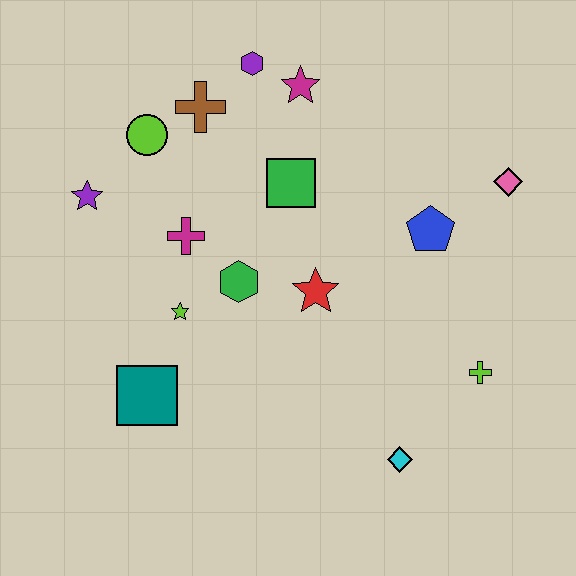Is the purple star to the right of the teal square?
No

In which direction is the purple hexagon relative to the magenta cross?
The purple hexagon is above the magenta cross.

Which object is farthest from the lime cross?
The purple star is farthest from the lime cross.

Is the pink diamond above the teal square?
Yes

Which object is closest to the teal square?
The lime star is closest to the teal square.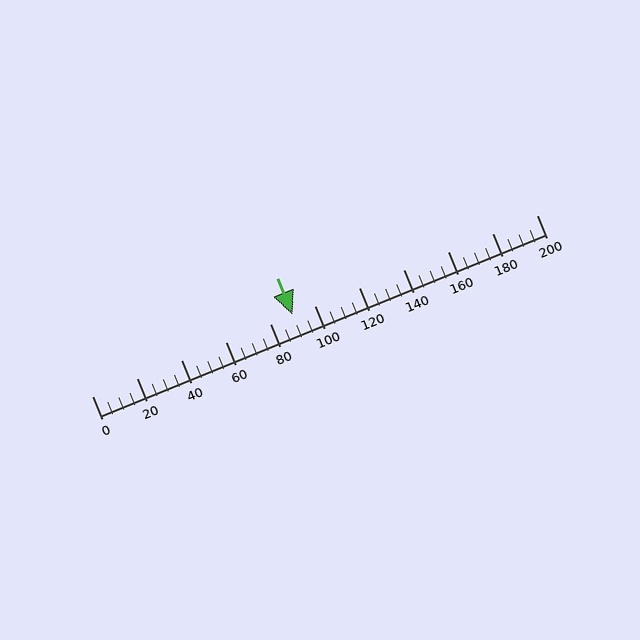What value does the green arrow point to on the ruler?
The green arrow points to approximately 90.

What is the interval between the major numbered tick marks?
The major tick marks are spaced 20 units apart.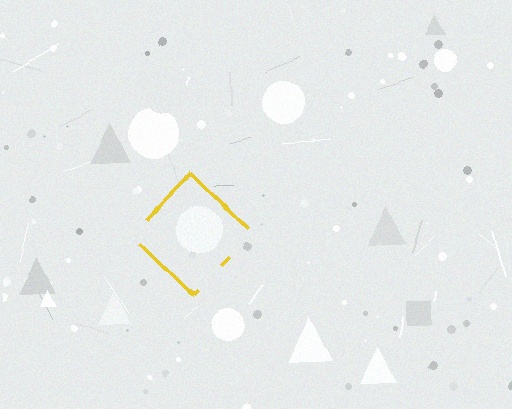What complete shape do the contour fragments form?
The contour fragments form a diamond.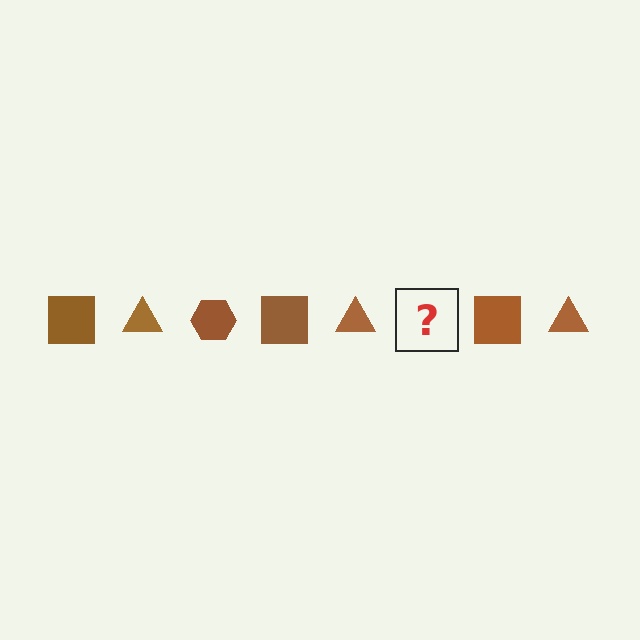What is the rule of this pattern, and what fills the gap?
The rule is that the pattern cycles through square, triangle, hexagon shapes in brown. The gap should be filled with a brown hexagon.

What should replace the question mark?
The question mark should be replaced with a brown hexagon.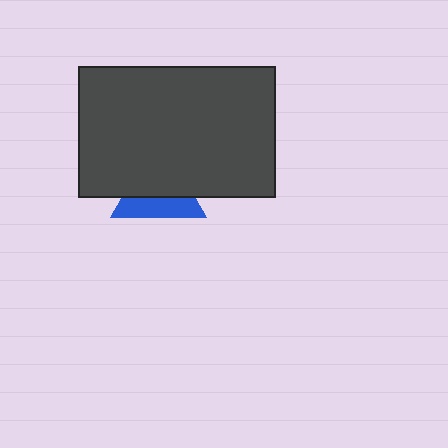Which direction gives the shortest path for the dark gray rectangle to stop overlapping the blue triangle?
Moving up gives the shortest separation.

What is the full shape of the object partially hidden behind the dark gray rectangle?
The partially hidden object is a blue triangle.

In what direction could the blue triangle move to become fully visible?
The blue triangle could move down. That would shift it out from behind the dark gray rectangle entirely.